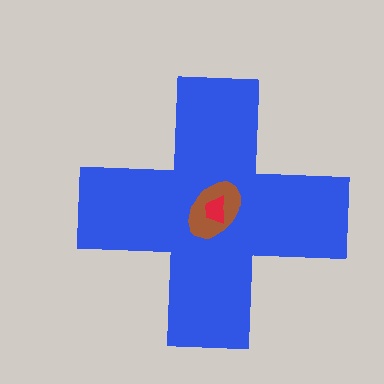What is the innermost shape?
The red trapezoid.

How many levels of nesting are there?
3.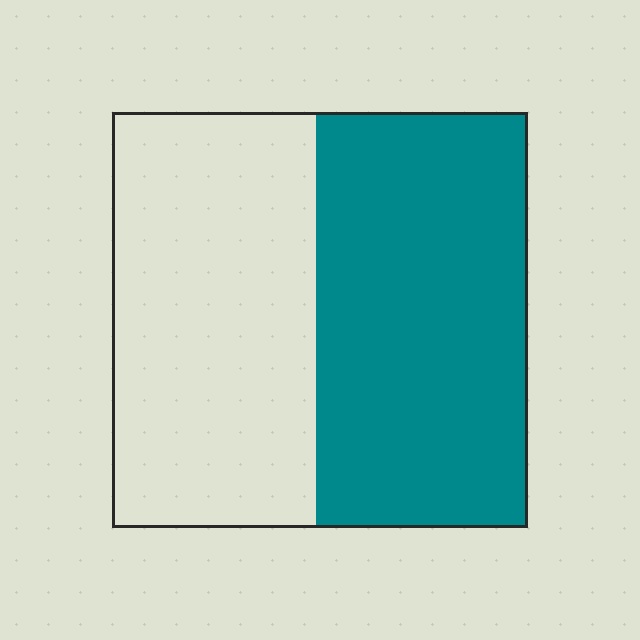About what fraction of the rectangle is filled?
About one half (1/2).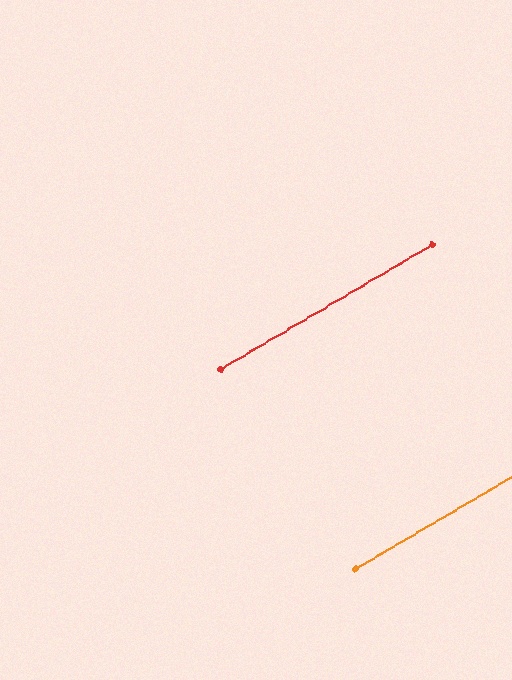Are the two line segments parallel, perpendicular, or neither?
Parallel — their directions differ by only 0.2°.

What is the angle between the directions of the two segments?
Approximately 0 degrees.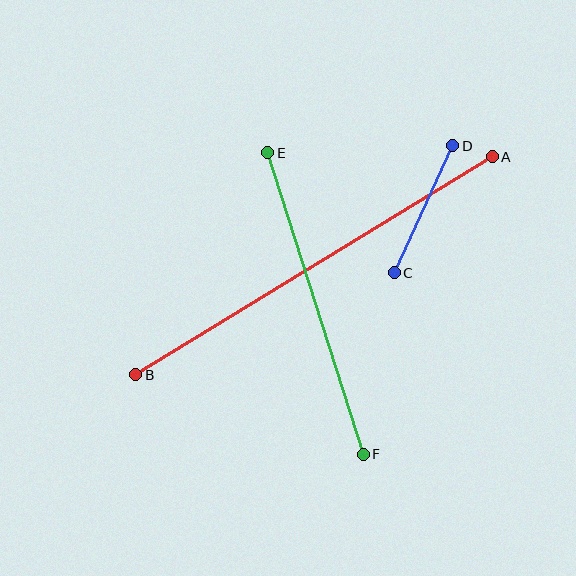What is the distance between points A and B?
The distance is approximately 418 pixels.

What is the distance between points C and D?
The distance is approximately 140 pixels.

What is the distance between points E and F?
The distance is approximately 316 pixels.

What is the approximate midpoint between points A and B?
The midpoint is at approximately (314, 266) pixels.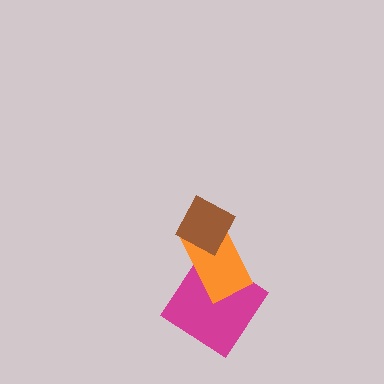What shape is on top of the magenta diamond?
The orange rectangle is on top of the magenta diamond.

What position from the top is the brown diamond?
The brown diamond is 1st from the top.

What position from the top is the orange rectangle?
The orange rectangle is 2nd from the top.